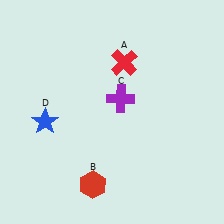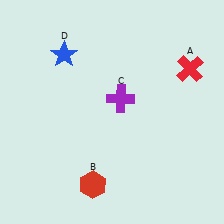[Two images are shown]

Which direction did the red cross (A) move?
The red cross (A) moved right.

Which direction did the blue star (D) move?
The blue star (D) moved up.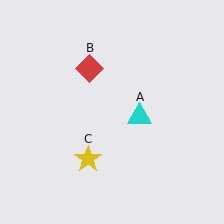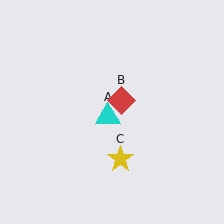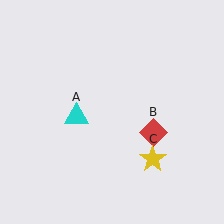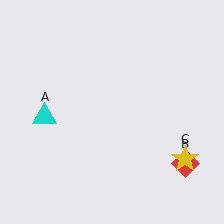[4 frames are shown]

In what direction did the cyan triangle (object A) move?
The cyan triangle (object A) moved left.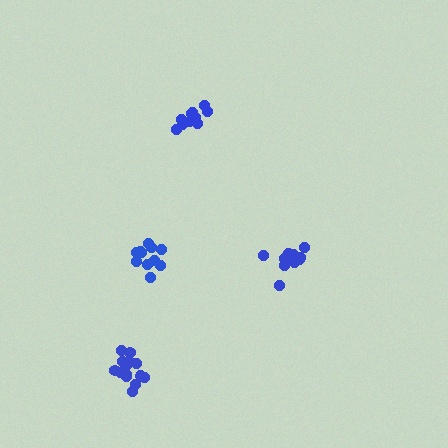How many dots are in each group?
Group 1: 11 dots, Group 2: 13 dots, Group 3: 11 dots, Group 4: 14 dots (49 total).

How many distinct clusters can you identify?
There are 4 distinct clusters.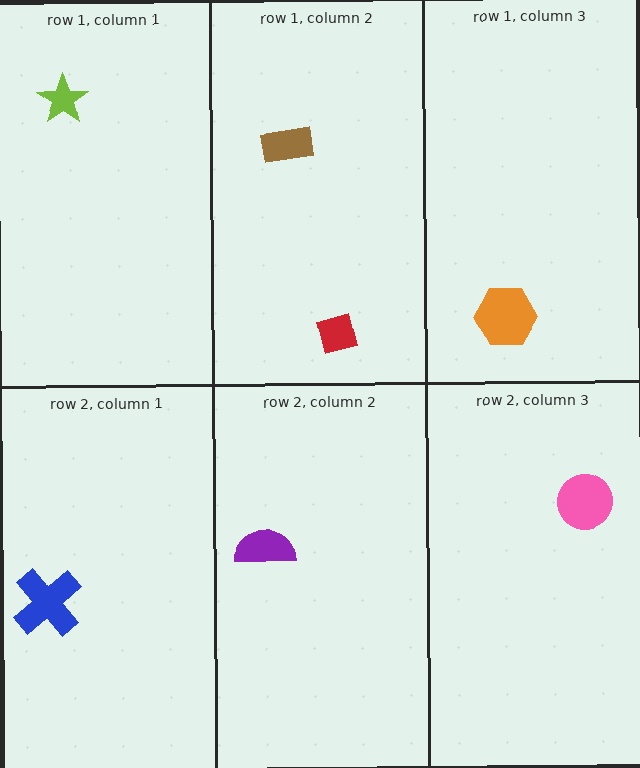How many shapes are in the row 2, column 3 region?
1.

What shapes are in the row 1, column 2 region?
The red square, the brown rectangle.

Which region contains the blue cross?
The row 2, column 1 region.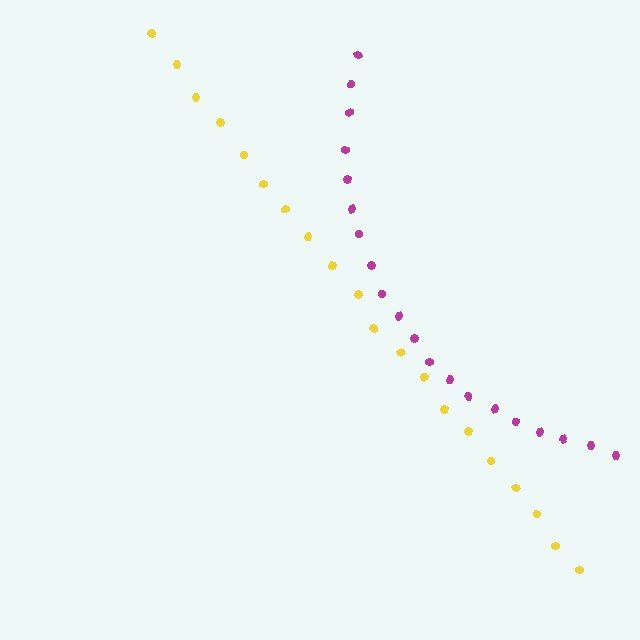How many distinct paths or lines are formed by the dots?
There are 2 distinct paths.